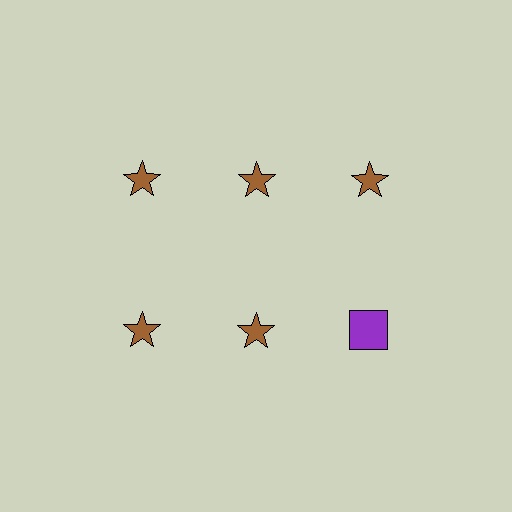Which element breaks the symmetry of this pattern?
The purple square in the second row, center column breaks the symmetry. All other shapes are brown stars.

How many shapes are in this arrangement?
There are 6 shapes arranged in a grid pattern.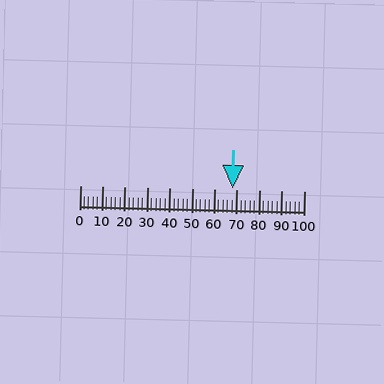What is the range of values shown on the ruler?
The ruler shows values from 0 to 100.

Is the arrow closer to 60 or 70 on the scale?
The arrow is closer to 70.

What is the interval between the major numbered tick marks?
The major tick marks are spaced 10 units apart.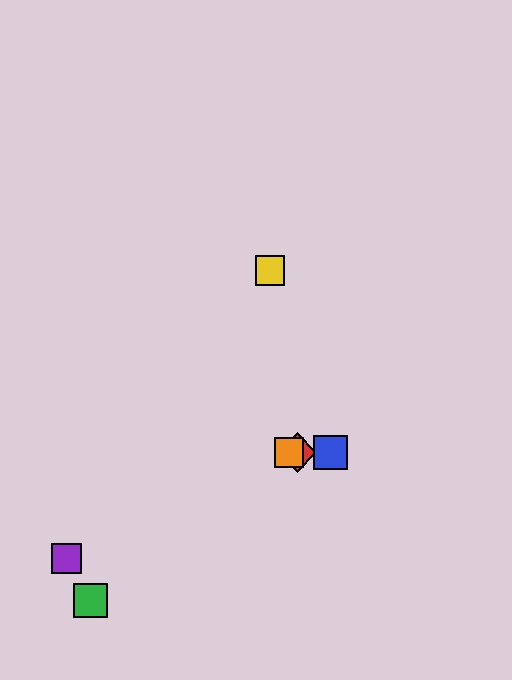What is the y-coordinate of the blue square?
The blue square is at y≈453.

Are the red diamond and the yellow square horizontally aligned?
No, the red diamond is at y≈453 and the yellow square is at y≈270.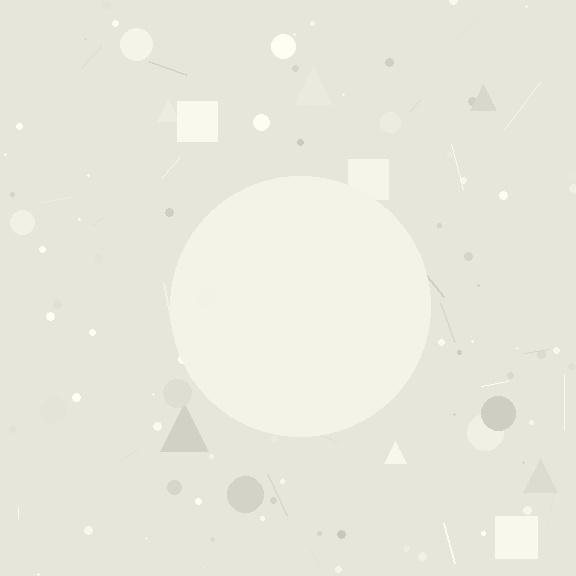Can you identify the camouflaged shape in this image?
The camouflaged shape is a circle.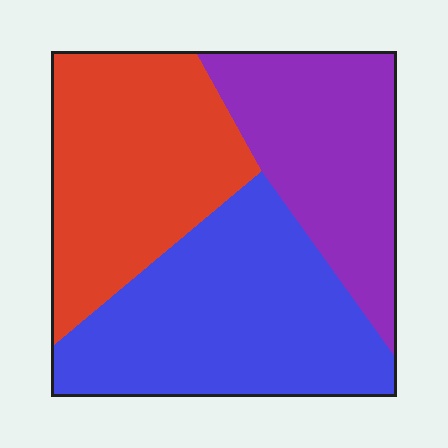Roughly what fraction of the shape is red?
Red takes up about one third (1/3) of the shape.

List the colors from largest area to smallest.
From largest to smallest: blue, red, purple.